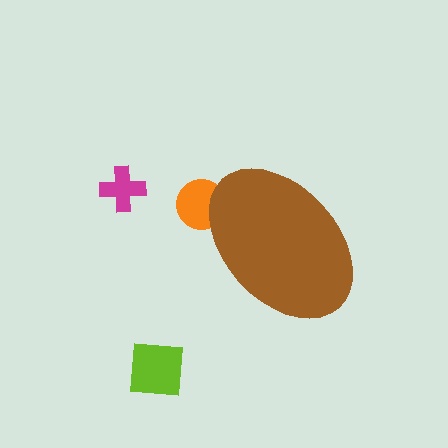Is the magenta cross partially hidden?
No, the magenta cross is fully visible.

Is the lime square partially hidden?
No, the lime square is fully visible.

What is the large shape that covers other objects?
A brown ellipse.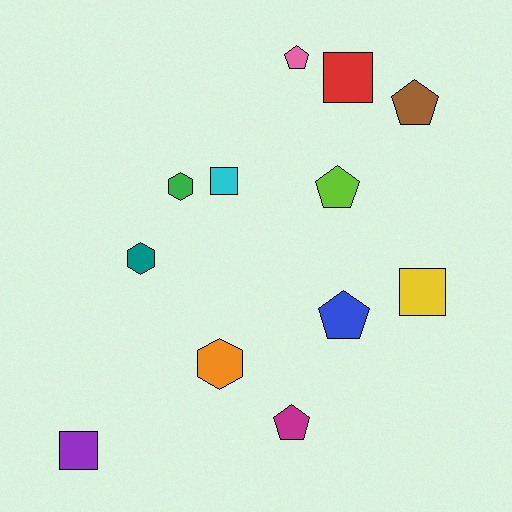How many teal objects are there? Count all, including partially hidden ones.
There is 1 teal object.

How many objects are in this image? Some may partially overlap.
There are 12 objects.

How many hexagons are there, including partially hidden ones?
There are 3 hexagons.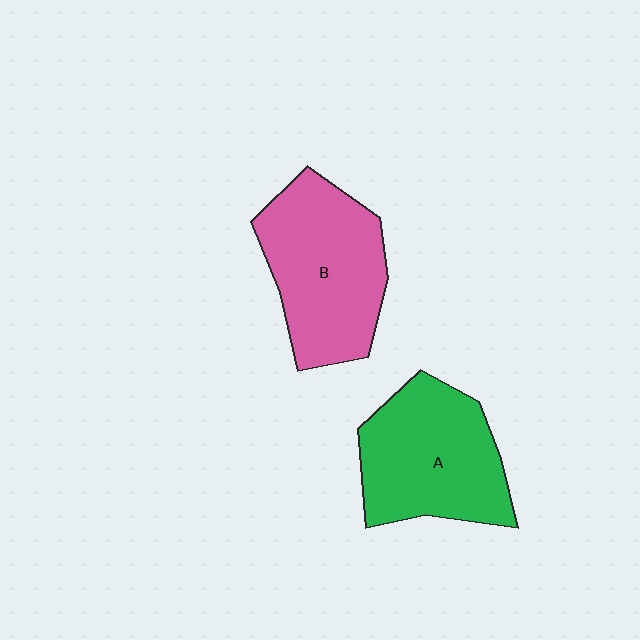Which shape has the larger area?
Shape B (pink).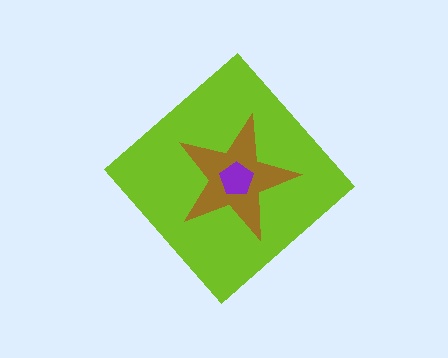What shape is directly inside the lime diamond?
The brown star.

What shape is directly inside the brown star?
The purple pentagon.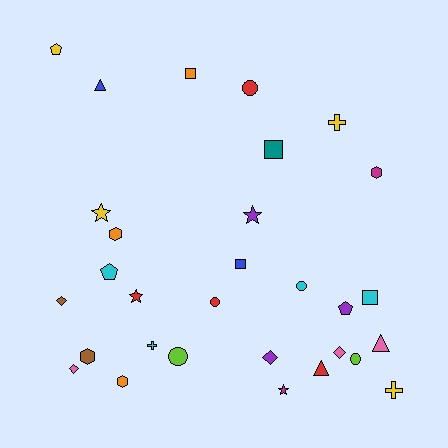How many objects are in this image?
There are 30 objects.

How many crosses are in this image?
There are 3 crosses.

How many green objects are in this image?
There are no green objects.